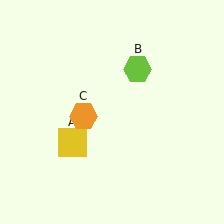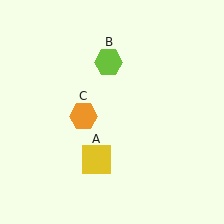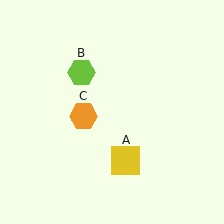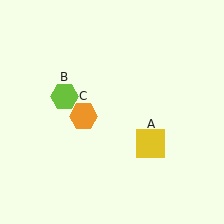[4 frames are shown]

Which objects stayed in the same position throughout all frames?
Orange hexagon (object C) remained stationary.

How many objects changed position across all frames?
2 objects changed position: yellow square (object A), lime hexagon (object B).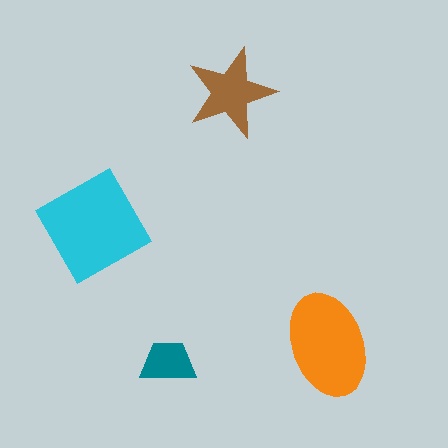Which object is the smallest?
The teal trapezoid.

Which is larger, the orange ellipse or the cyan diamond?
The cyan diamond.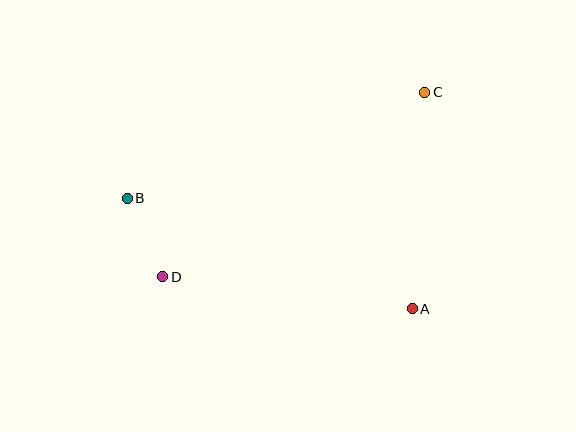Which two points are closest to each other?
Points B and D are closest to each other.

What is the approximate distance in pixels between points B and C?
The distance between B and C is approximately 316 pixels.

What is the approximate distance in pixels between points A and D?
The distance between A and D is approximately 251 pixels.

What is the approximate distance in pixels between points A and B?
The distance between A and B is approximately 306 pixels.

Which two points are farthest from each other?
Points C and D are farthest from each other.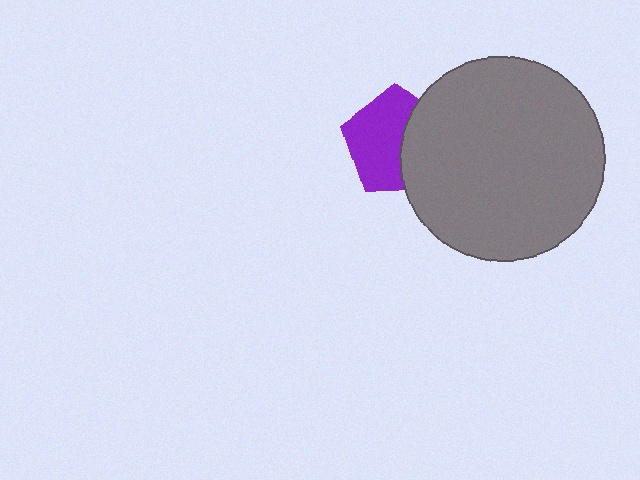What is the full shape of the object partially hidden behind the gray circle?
The partially hidden object is a purple pentagon.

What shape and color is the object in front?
The object in front is a gray circle.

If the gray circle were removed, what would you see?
You would see the complete purple pentagon.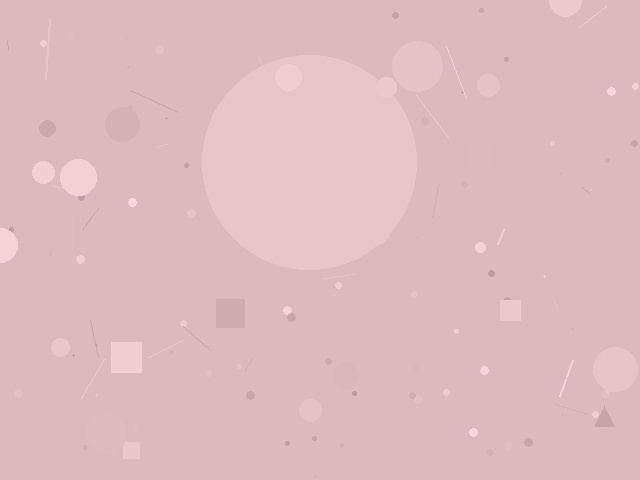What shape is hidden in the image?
A circle is hidden in the image.